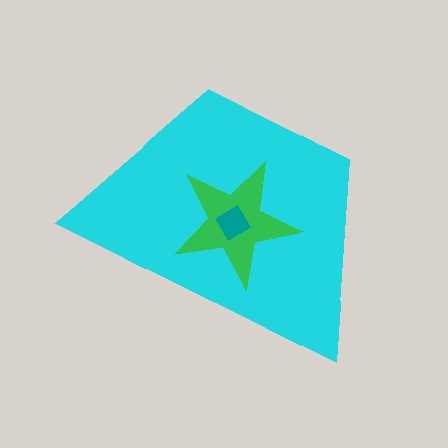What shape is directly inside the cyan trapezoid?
The green star.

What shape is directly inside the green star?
The teal diamond.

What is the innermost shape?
The teal diamond.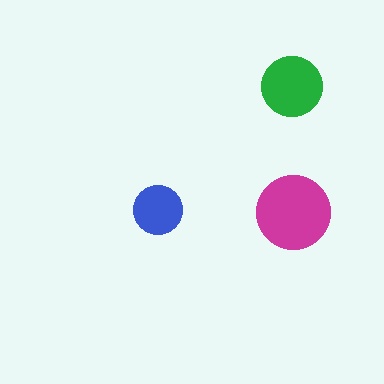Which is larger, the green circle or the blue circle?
The green one.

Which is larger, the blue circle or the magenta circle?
The magenta one.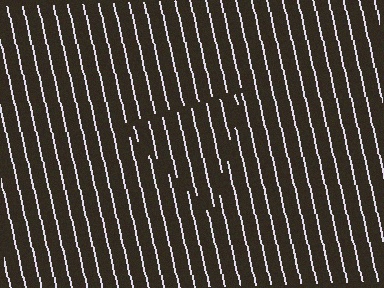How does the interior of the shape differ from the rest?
The interior of the shape contains the same grating, shifted by half a period — the contour is defined by the phase discontinuity where line-ends from the inner and outer gratings abut.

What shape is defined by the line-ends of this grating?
An illusory triangle. The interior of the shape contains the same grating, shifted by half a period — the contour is defined by the phase discontinuity where line-ends from the inner and outer gratings abut.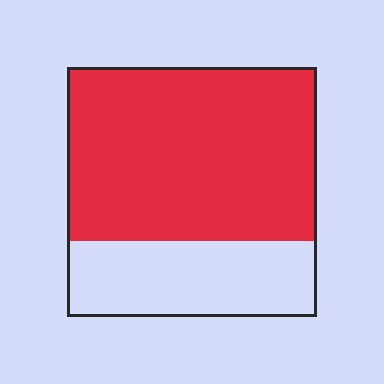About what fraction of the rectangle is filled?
About two thirds (2/3).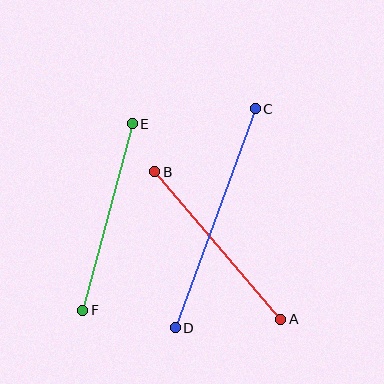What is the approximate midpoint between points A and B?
The midpoint is at approximately (218, 246) pixels.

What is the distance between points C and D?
The distance is approximately 233 pixels.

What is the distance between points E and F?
The distance is approximately 193 pixels.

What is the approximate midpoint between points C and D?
The midpoint is at approximately (215, 218) pixels.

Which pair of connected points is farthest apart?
Points C and D are farthest apart.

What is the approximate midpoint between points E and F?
The midpoint is at approximately (107, 217) pixels.